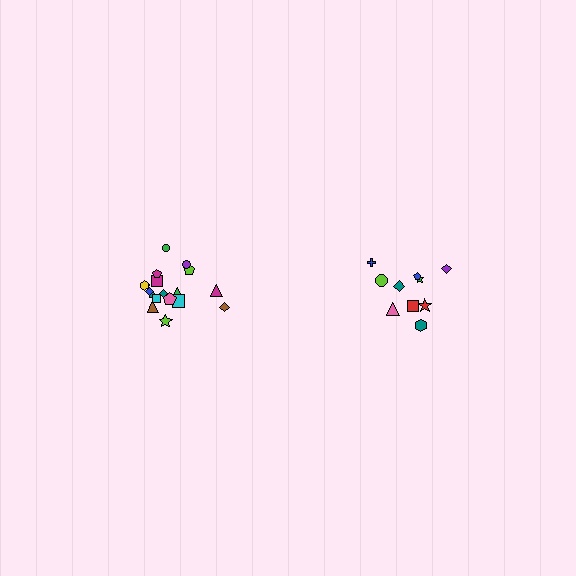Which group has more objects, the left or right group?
The left group.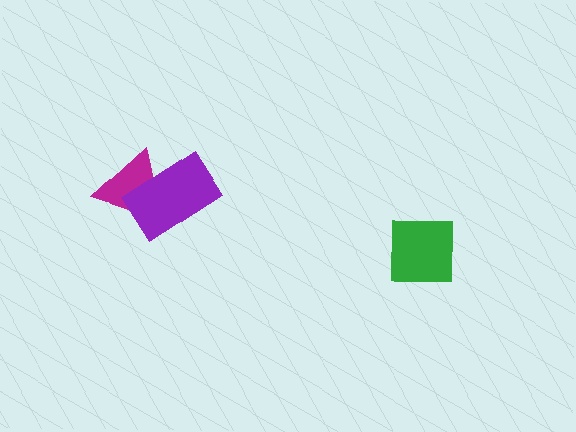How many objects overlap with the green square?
0 objects overlap with the green square.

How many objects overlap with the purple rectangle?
1 object overlaps with the purple rectangle.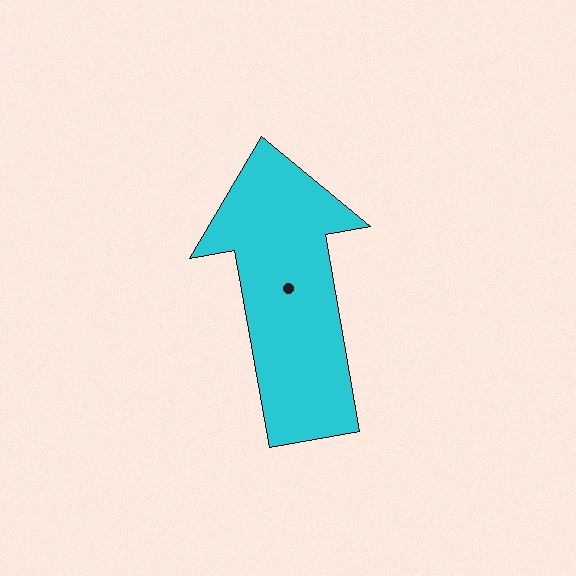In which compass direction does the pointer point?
North.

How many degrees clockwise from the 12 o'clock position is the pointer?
Approximately 350 degrees.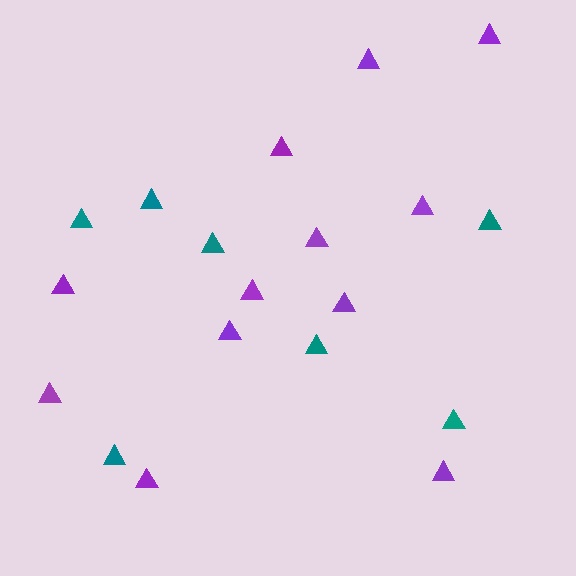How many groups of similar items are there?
There are 2 groups: one group of teal triangles (7) and one group of purple triangles (12).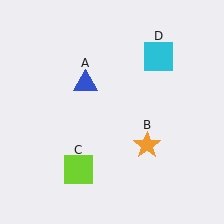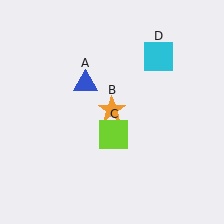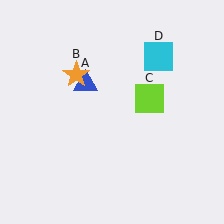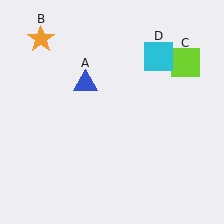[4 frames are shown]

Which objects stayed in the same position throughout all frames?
Blue triangle (object A) and cyan square (object D) remained stationary.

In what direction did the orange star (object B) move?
The orange star (object B) moved up and to the left.